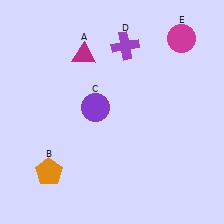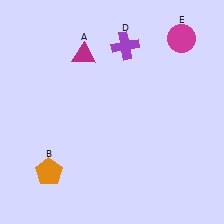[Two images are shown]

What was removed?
The purple circle (C) was removed in Image 2.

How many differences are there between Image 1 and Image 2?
There is 1 difference between the two images.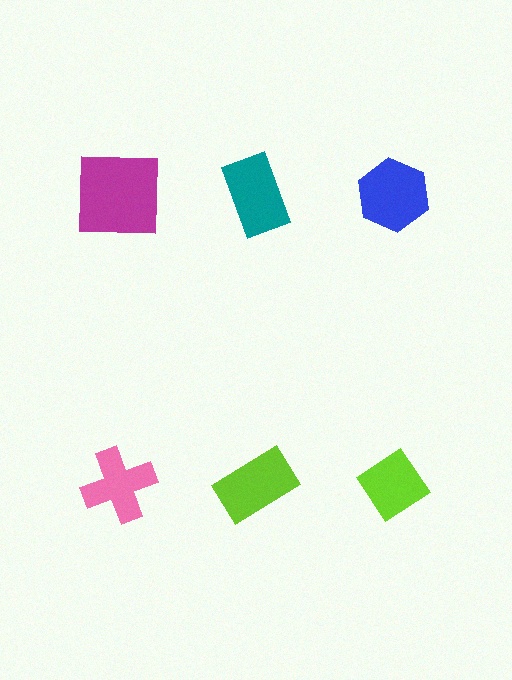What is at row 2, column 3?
A lime diamond.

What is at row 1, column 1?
A magenta square.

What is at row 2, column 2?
A lime rectangle.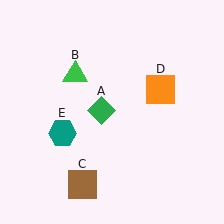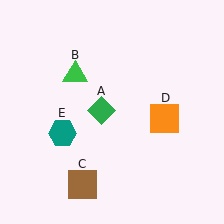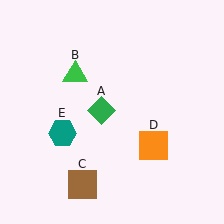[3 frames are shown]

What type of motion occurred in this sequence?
The orange square (object D) rotated clockwise around the center of the scene.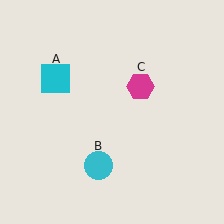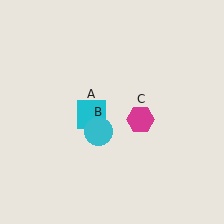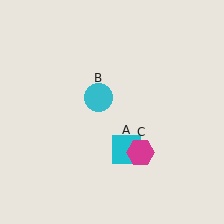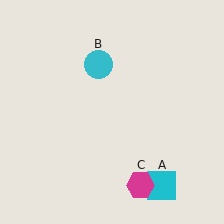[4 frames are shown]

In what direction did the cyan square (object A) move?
The cyan square (object A) moved down and to the right.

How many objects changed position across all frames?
3 objects changed position: cyan square (object A), cyan circle (object B), magenta hexagon (object C).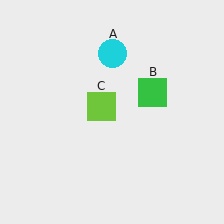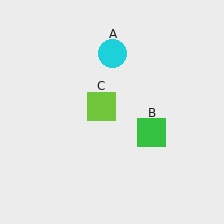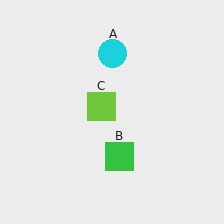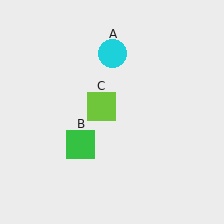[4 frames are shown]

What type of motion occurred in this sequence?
The green square (object B) rotated clockwise around the center of the scene.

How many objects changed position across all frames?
1 object changed position: green square (object B).